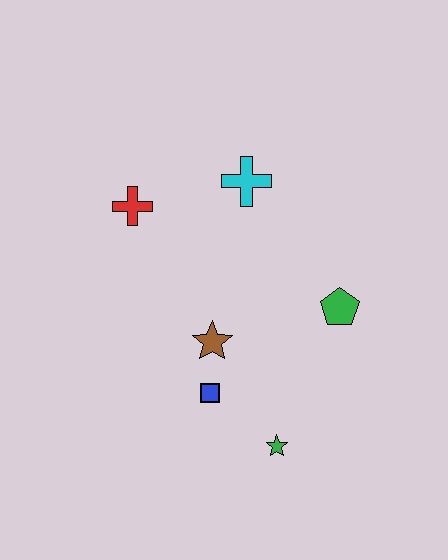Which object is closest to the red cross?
The cyan cross is closest to the red cross.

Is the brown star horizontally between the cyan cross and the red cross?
Yes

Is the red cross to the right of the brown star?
No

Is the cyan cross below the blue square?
No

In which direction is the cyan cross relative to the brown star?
The cyan cross is above the brown star.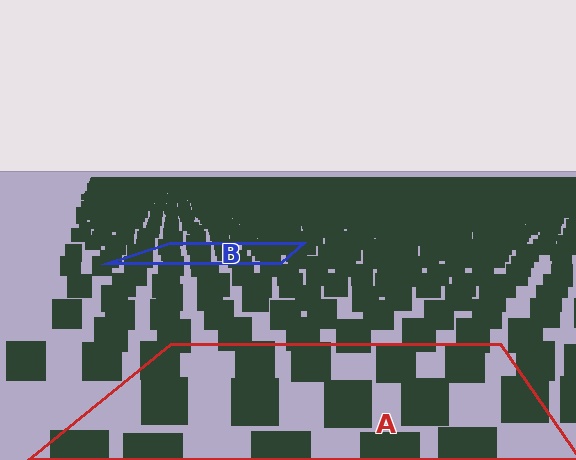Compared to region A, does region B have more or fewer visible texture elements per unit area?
Region B has more texture elements per unit area — they are packed more densely because it is farther away.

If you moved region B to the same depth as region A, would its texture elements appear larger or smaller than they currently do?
They would appear larger. At a closer depth, the same texture elements are projected at a bigger on-screen size.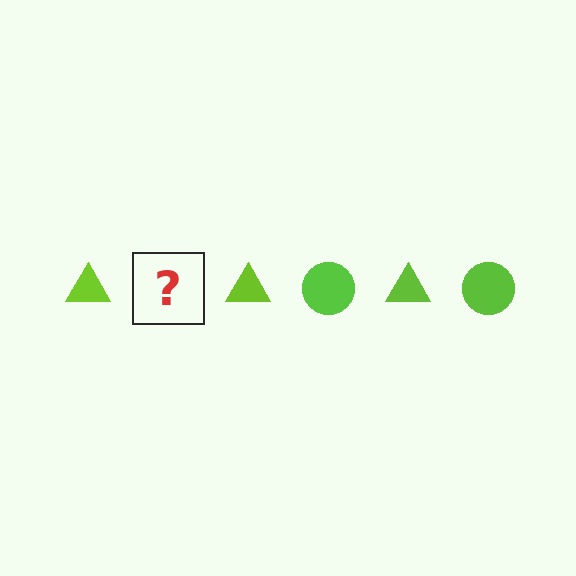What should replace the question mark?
The question mark should be replaced with a lime circle.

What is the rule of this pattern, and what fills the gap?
The rule is that the pattern cycles through triangle, circle shapes in lime. The gap should be filled with a lime circle.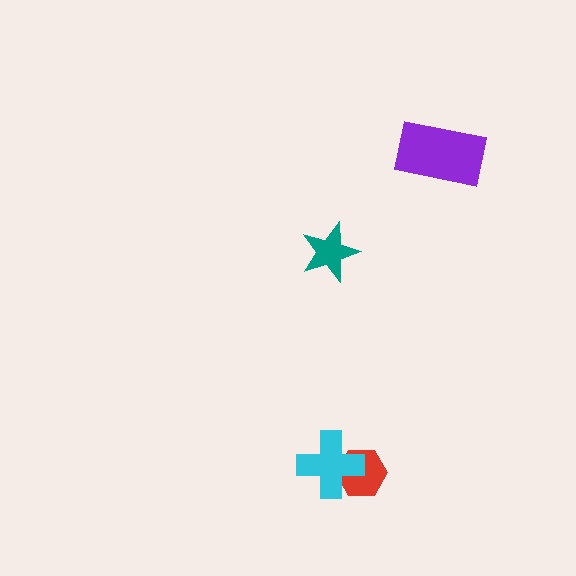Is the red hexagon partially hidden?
Yes, it is partially covered by another shape.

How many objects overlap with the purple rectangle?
0 objects overlap with the purple rectangle.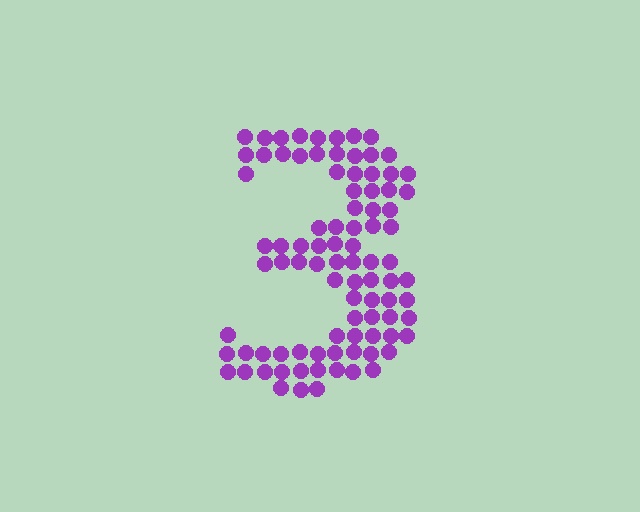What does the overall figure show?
The overall figure shows the digit 3.